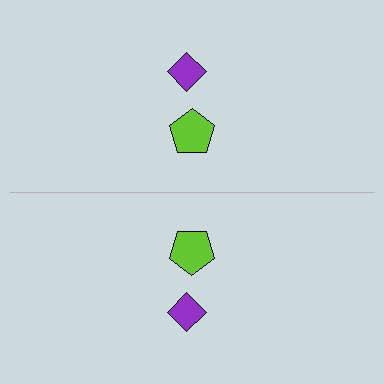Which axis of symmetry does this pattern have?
The pattern has a horizontal axis of symmetry running through the center of the image.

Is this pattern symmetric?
Yes, this pattern has bilateral (reflection) symmetry.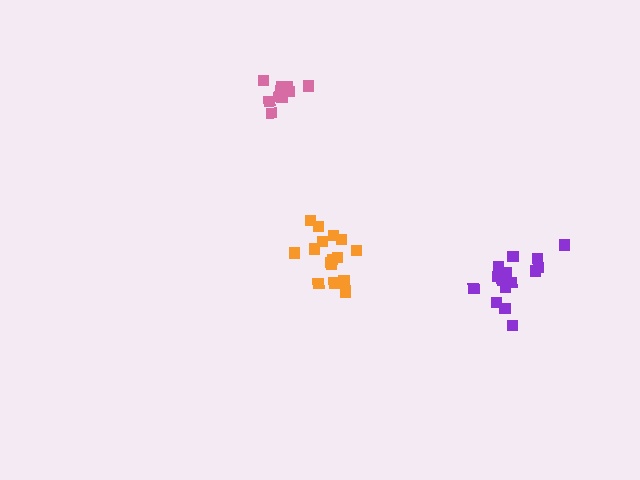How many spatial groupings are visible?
There are 3 spatial groupings.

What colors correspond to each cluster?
The clusters are colored: pink, orange, purple.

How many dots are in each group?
Group 1: 11 dots, Group 2: 16 dots, Group 3: 16 dots (43 total).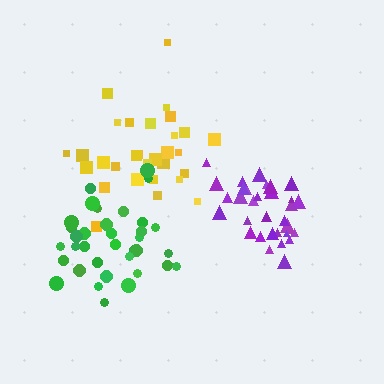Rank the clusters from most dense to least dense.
purple, yellow, green.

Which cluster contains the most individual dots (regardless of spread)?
Green (35).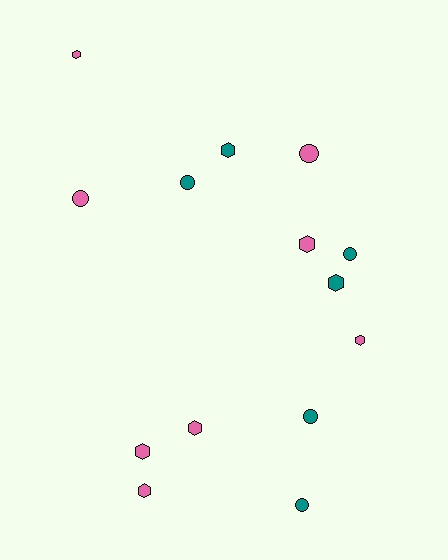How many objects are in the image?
There are 14 objects.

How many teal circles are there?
There are 4 teal circles.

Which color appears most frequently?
Pink, with 8 objects.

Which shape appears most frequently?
Hexagon, with 8 objects.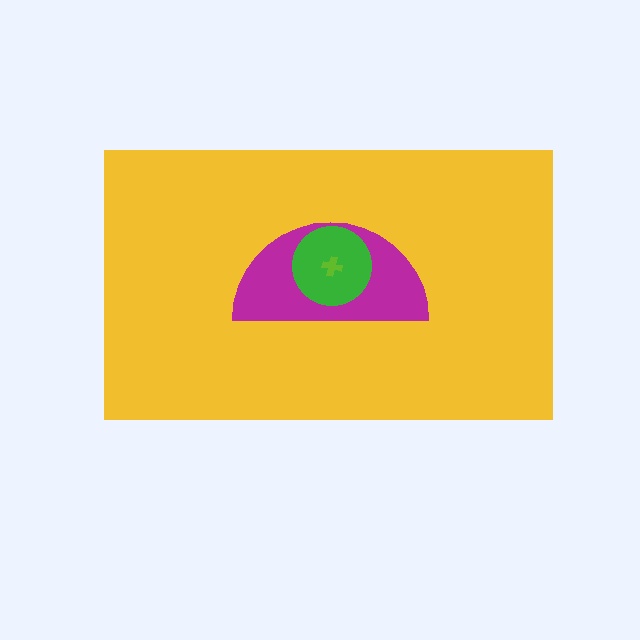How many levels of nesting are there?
4.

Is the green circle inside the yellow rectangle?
Yes.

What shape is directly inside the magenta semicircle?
The green circle.